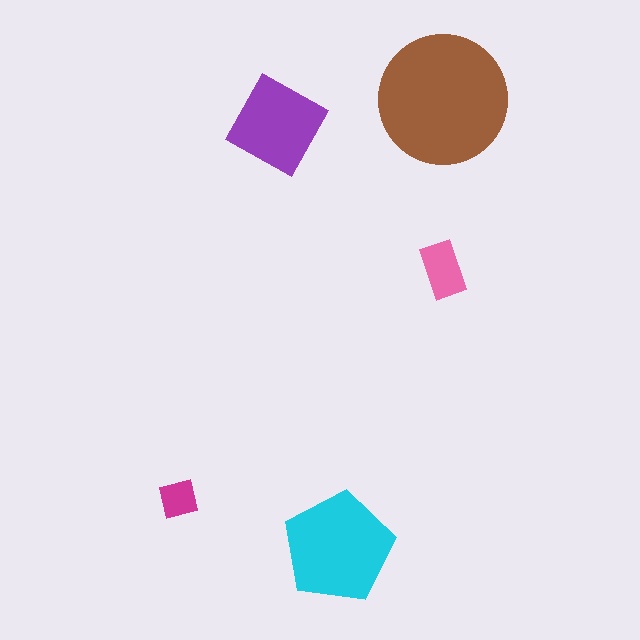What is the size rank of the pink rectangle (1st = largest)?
4th.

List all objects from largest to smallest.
The brown circle, the cyan pentagon, the purple square, the pink rectangle, the magenta square.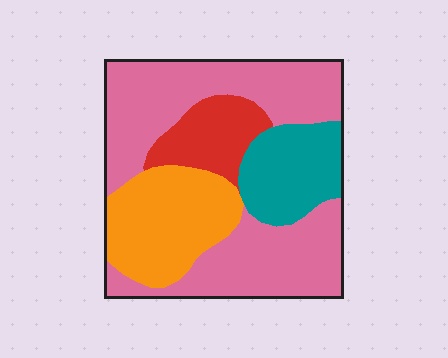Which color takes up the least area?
Red, at roughly 10%.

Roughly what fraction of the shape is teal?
Teal takes up about one sixth (1/6) of the shape.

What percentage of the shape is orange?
Orange takes up less than a quarter of the shape.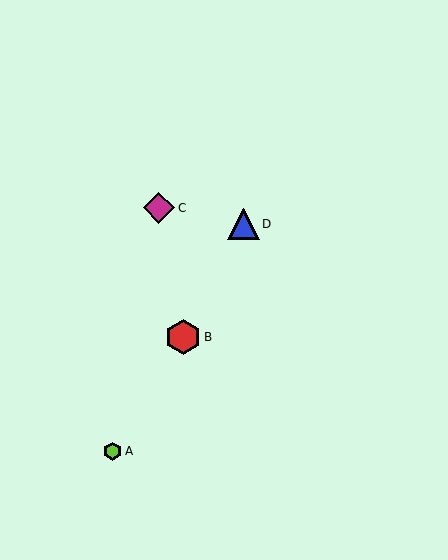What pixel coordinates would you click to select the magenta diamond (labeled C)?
Click at (159, 208) to select the magenta diamond C.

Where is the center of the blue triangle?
The center of the blue triangle is at (243, 224).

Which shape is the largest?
The red hexagon (labeled B) is the largest.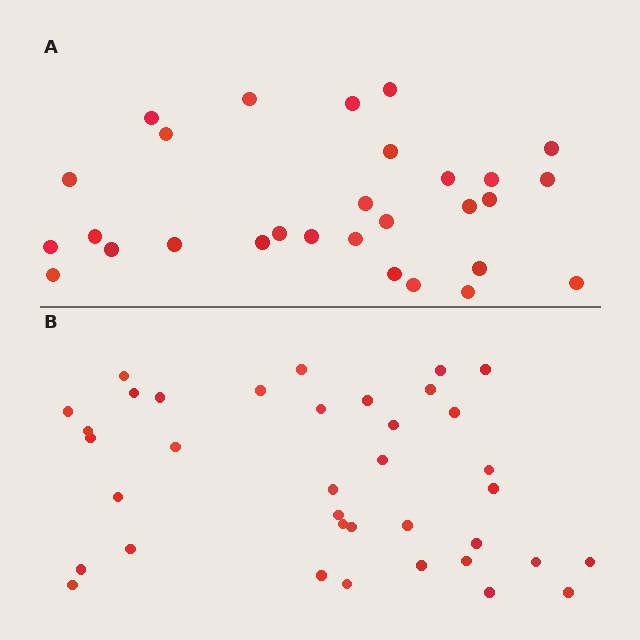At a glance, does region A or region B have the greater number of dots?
Region B (the bottom region) has more dots.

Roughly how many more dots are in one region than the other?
Region B has roughly 8 or so more dots than region A.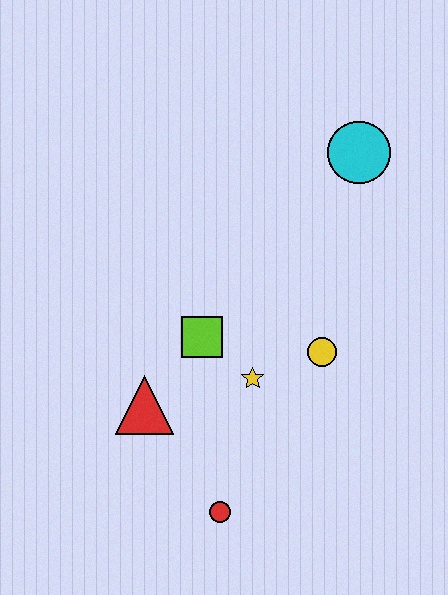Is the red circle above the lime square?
No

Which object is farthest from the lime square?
The cyan circle is farthest from the lime square.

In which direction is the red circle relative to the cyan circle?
The red circle is below the cyan circle.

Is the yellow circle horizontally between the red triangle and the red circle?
No